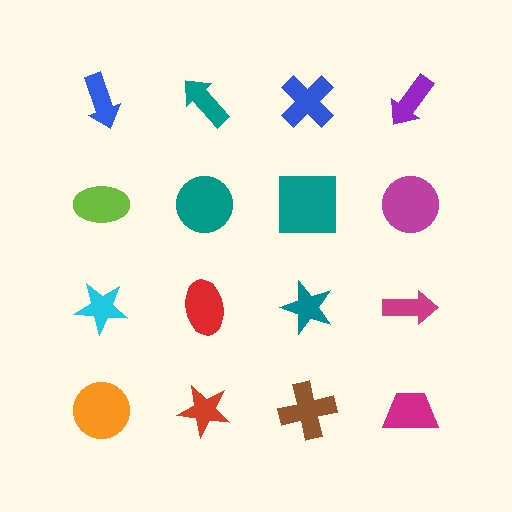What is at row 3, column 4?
A magenta arrow.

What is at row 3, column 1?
A cyan star.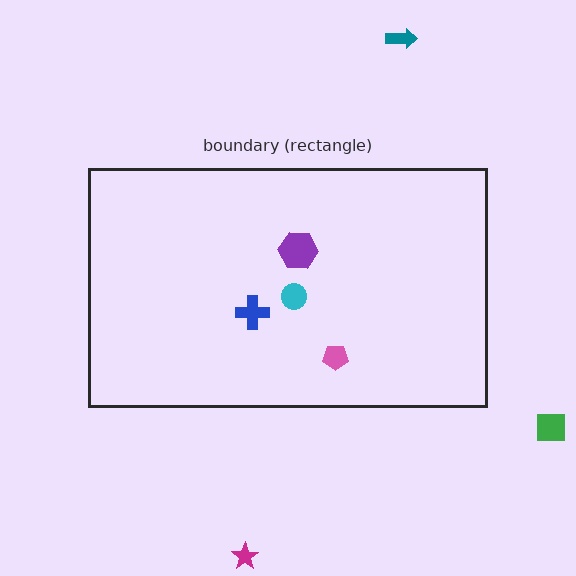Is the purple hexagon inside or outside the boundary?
Inside.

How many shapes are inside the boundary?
4 inside, 3 outside.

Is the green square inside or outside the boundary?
Outside.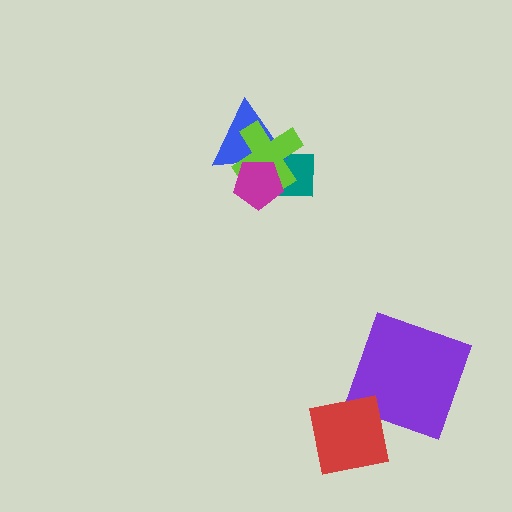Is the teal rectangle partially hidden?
Yes, it is partially covered by another shape.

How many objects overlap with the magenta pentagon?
3 objects overlap with the magenta pentagon.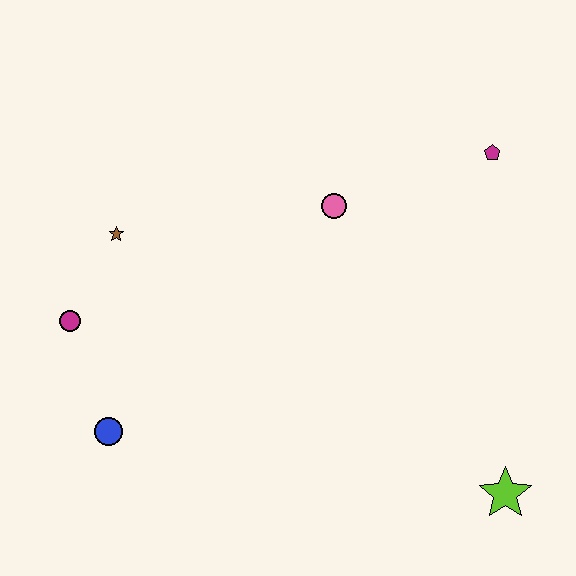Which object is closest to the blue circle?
The magenta circle is closest to the blue circle.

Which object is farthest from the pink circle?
The lime star is farthest from the pink circle.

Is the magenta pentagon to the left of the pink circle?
No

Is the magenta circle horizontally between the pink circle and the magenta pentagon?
No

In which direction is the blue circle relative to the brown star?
The blue circle is below the brown star.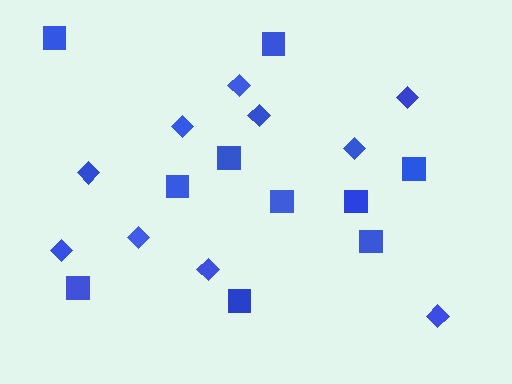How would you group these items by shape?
There are 2 groups: one group of diamonds (10) and one group of squares (10).